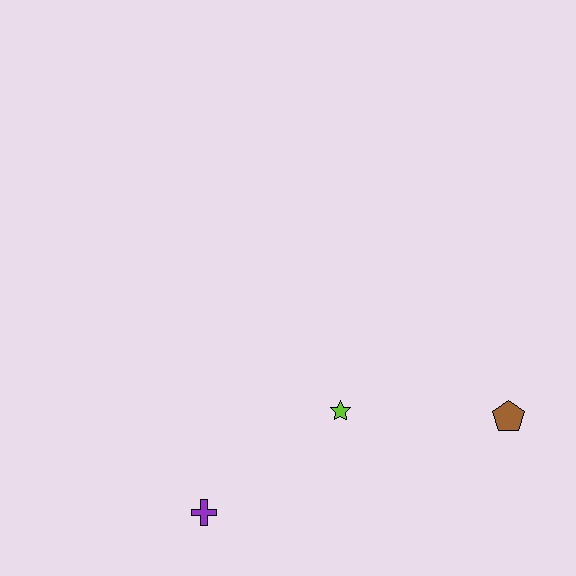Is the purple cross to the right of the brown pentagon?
No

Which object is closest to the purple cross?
The lime star is closest to the purple cross.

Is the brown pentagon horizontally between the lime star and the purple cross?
No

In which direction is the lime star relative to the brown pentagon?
The lime star is to the left of the brown pentagon.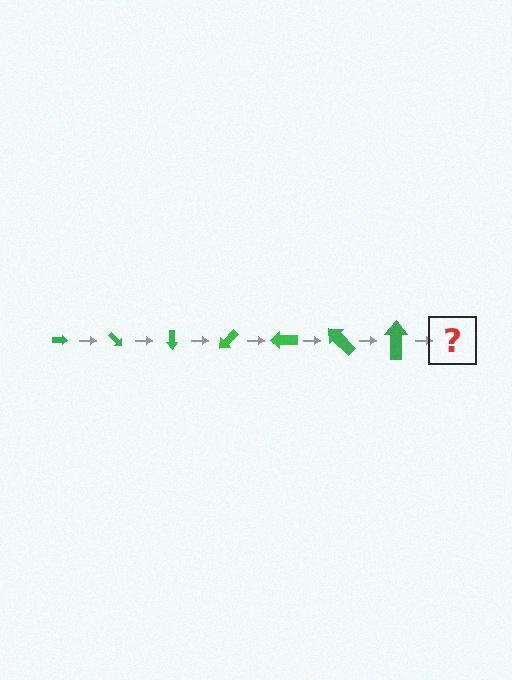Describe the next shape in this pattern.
It should be an arrow, larger than the previous one and rotated 315 degrees from the start.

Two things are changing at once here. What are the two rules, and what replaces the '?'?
The two rules are that the arrow grows larger each step and it rotates 45 degrees each step. The '?' should be an arrow, larger than the previous one and rotated 315 degrees from the start.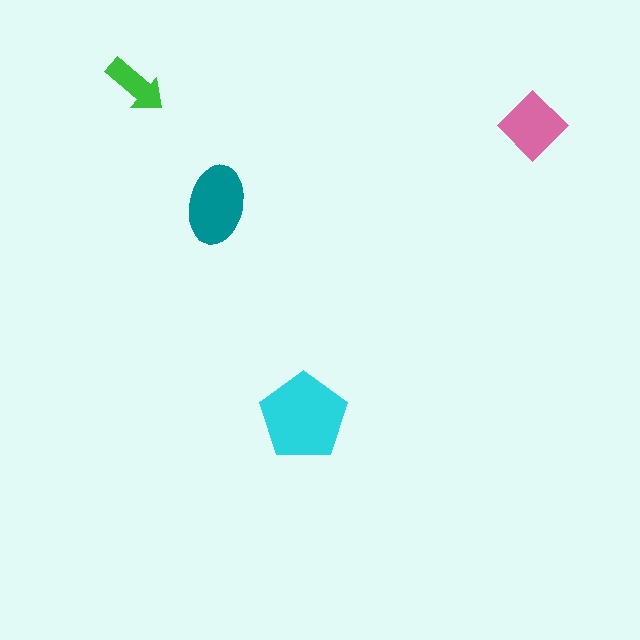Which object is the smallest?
The green arrow.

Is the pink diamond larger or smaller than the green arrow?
Larger.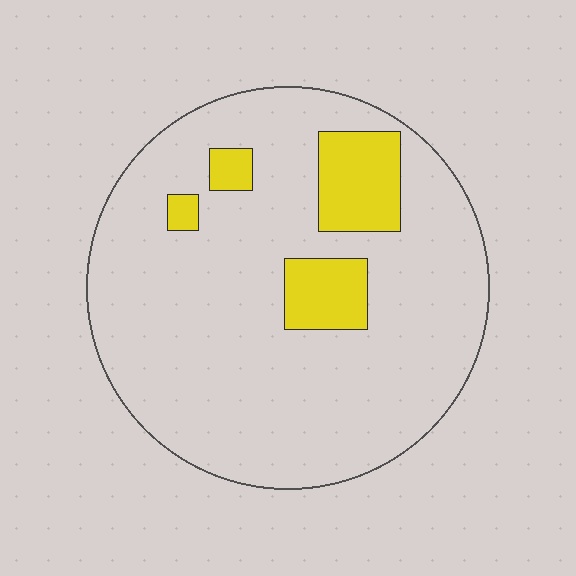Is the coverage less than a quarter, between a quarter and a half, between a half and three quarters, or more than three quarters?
Less than a quarter.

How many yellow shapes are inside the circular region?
4.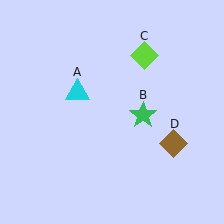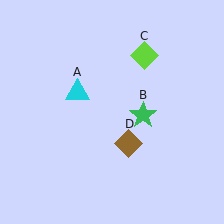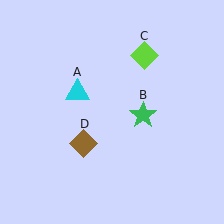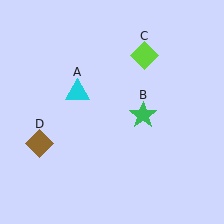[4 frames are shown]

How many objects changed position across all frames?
1 object changed position: brown diamond (object D).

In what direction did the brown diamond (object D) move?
The brown diamond (object D) moved left.